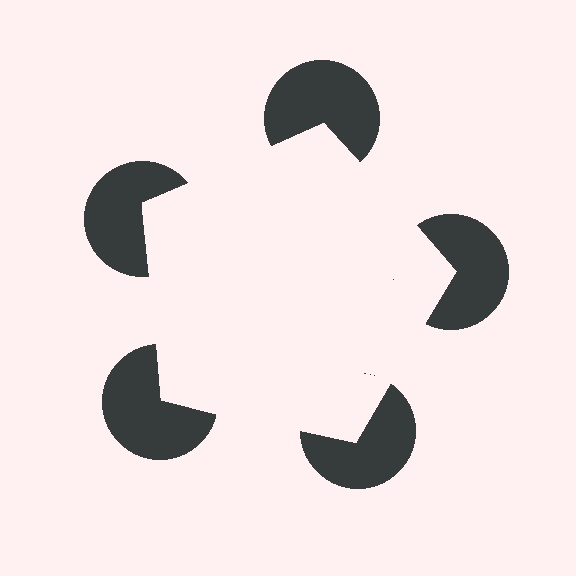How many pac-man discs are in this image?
There are 5 — one at each vertex of the illusory pentagon.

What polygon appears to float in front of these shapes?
An illusory pentagon — its edges are inferred from the aligned wedge cuts in the pac-man discs, not physically drawn.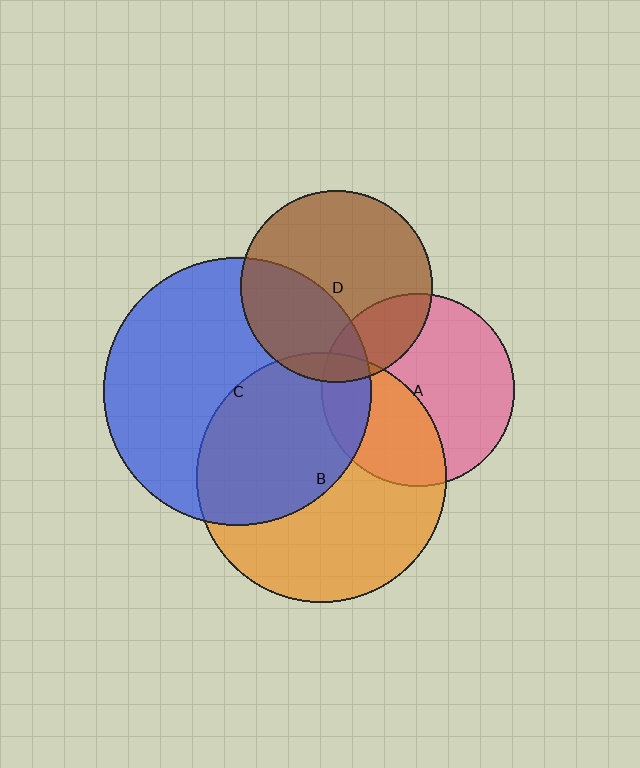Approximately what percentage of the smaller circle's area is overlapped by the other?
Approximately 45%.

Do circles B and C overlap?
Yes.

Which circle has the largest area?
Circle C (blue).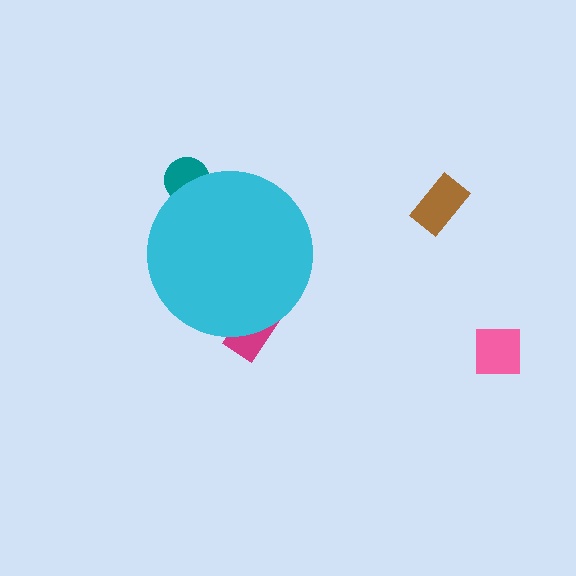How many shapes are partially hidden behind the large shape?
2 shapes are partially hidden.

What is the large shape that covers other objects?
A cyan circle.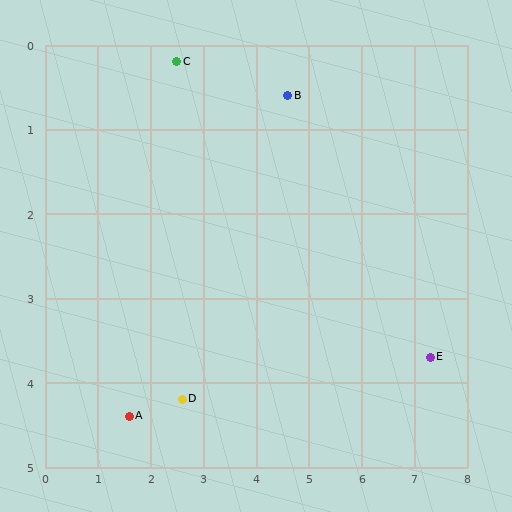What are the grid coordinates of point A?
Point A is at approximately (1.6, 4.4).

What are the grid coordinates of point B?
Point B is at approximately (4.6, 0.6).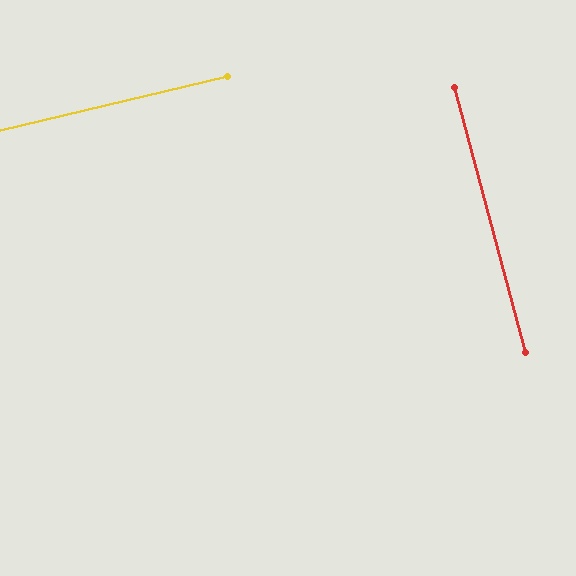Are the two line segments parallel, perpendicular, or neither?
Perpendicular — they meet at approximately 88°.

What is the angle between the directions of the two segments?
Approximately 88 degrees.